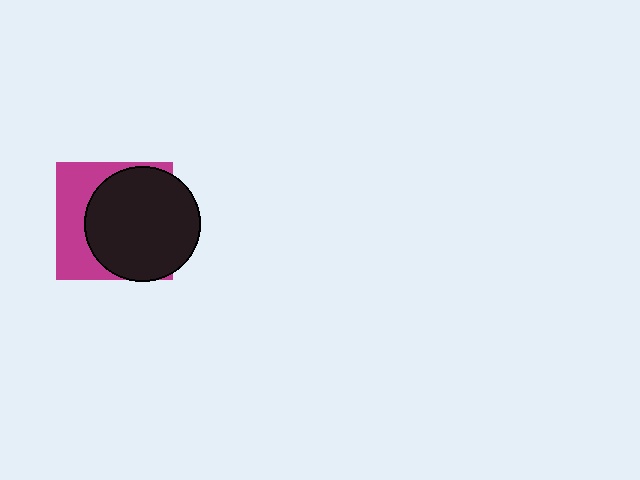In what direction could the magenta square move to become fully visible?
The magenta square could move left. That would shift it out from behind the black circle entirely.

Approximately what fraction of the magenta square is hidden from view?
Roughly 62% of the magenta square is hidden behind the black circle.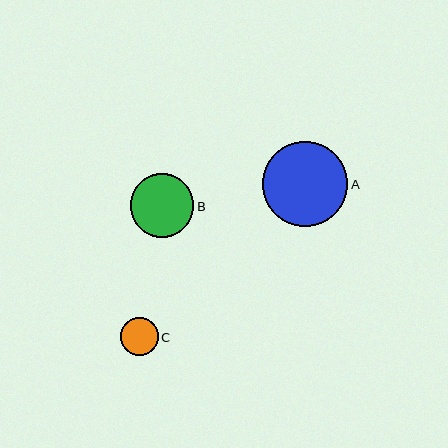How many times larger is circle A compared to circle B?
Circle A is approximately 1.3 times the size of circle B.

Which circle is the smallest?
Circle C is the smallest with a size of approximately 38 pixels.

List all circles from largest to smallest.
From largest to smallest: A, B, C.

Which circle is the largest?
Circle A is the largest with a size of approximately 85 pixels.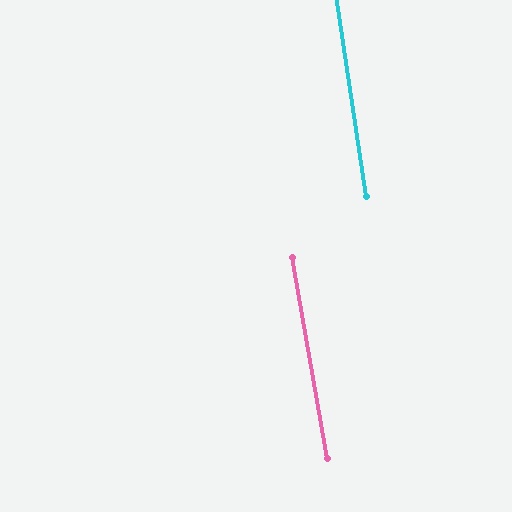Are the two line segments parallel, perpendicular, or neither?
Parallel — their directions differ by only 1.7°.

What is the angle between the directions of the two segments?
Approximately 2 degrees.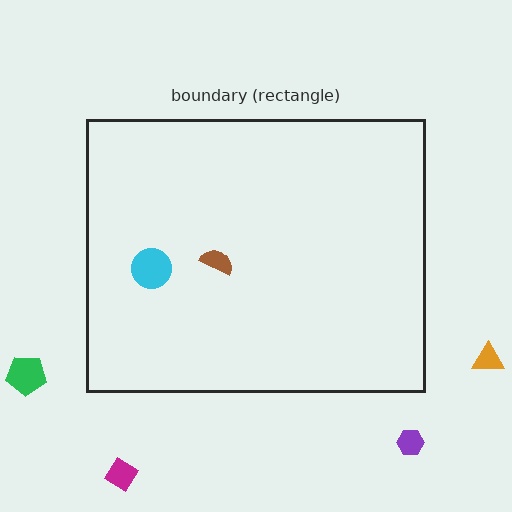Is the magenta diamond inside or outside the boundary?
Outside.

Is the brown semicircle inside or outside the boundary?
Inside.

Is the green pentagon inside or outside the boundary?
Outside.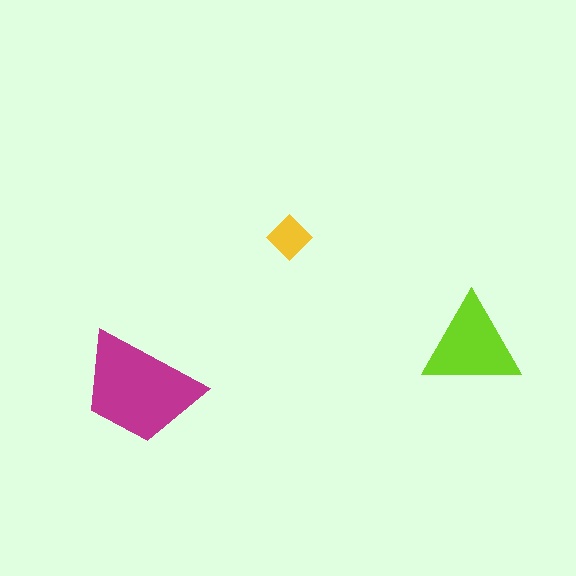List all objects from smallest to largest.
The yellow diamond, the lime triangle, the magenta trapezoid.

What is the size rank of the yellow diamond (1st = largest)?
3rd.